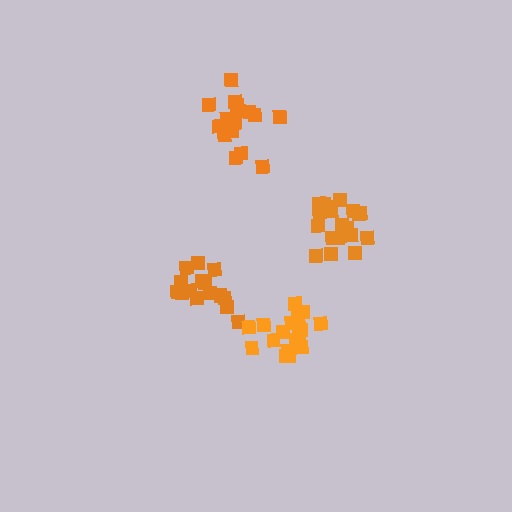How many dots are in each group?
Group 1: 19 dots, Group 2: 17 dots, Group 3: 15 dots, Group 4: 20 dots (71 total).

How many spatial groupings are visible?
There are 4 spatial groupings.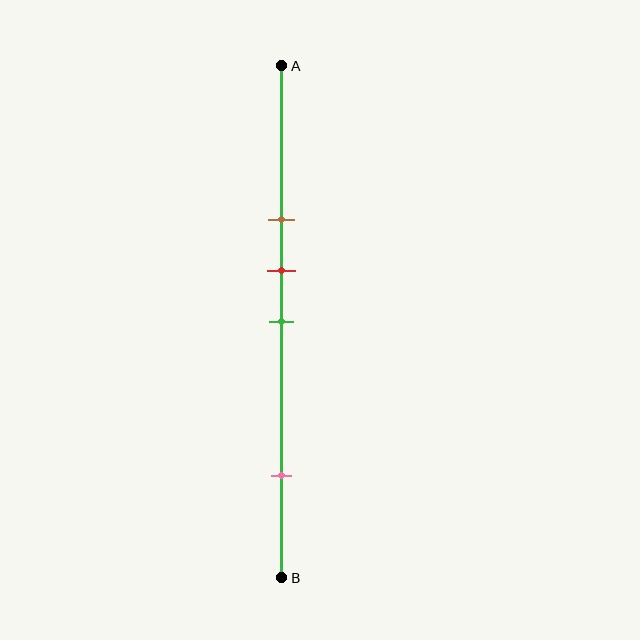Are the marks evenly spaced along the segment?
No, the marks are not evenly spaced.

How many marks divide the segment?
There are 4 marks dividing the segment.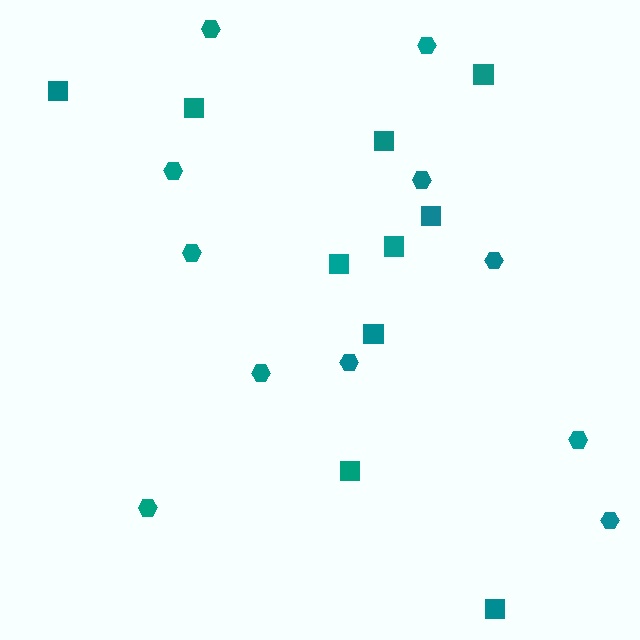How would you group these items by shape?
There are 2 groups: one group of hexagons (11) and one group of squares (10).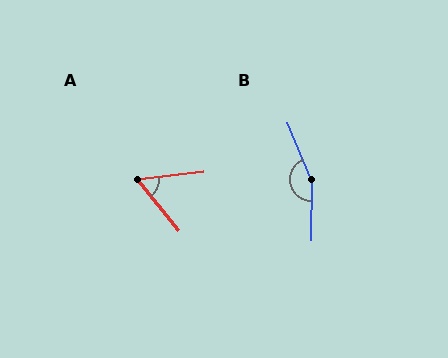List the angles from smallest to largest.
A (57°), B (157°).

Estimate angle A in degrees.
Approximately 57 degrees.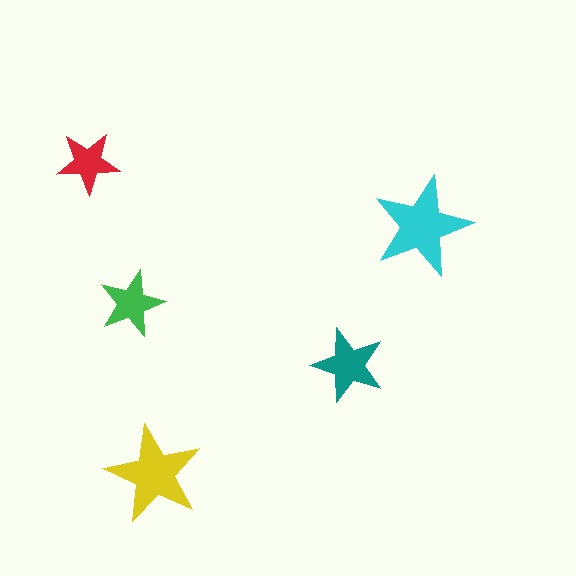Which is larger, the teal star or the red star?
The teal one.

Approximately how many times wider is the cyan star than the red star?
About 1.5 times wider.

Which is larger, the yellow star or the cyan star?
The cyan one.